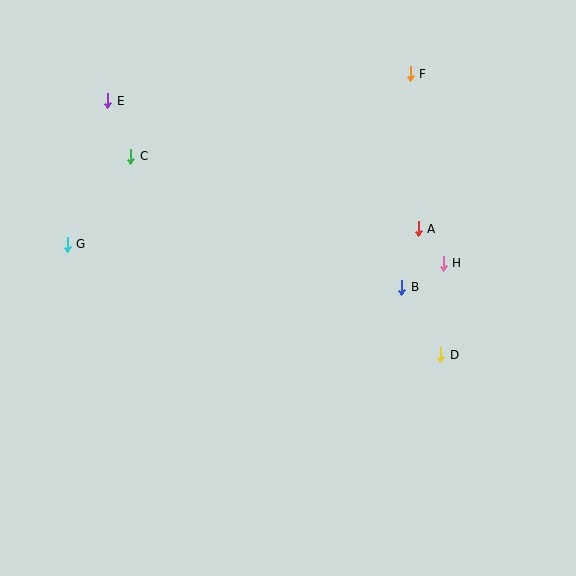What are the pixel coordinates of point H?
Point H is at (443, 263).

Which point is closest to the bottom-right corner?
Point D is closest to the bottom-right corner.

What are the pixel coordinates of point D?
Point D is at (441, 355).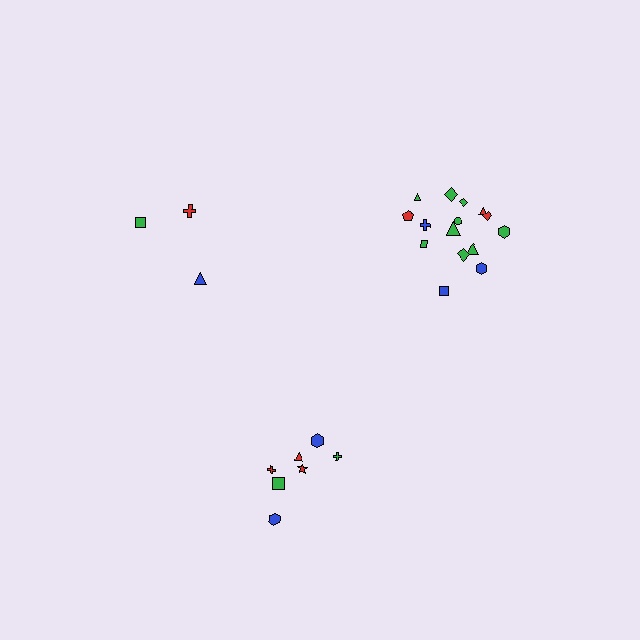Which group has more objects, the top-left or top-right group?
The top-right group.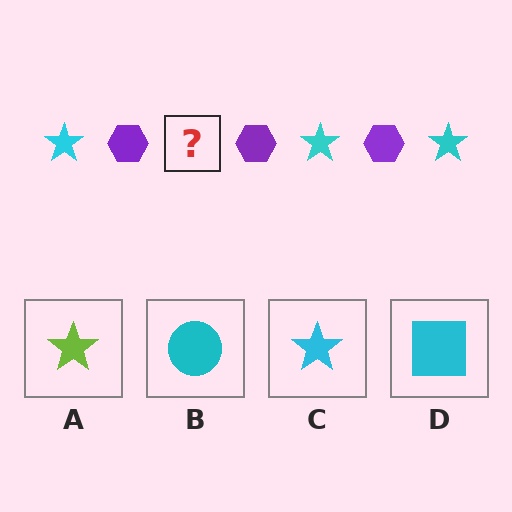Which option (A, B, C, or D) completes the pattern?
C.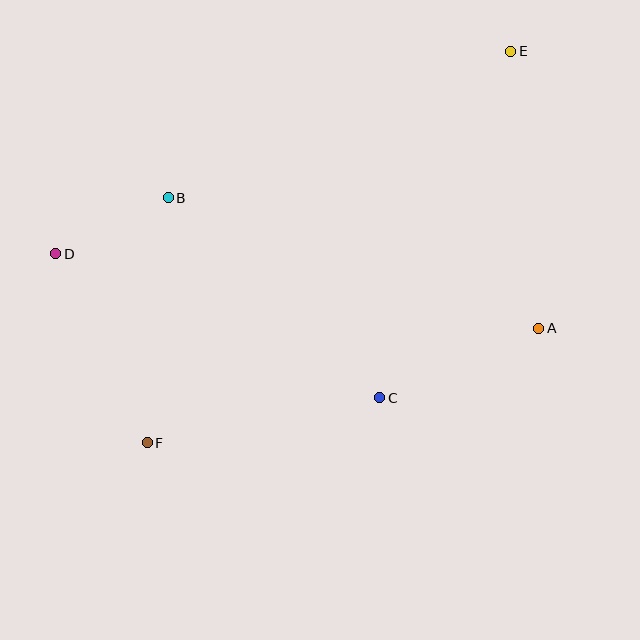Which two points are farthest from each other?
Points E and F are farthest from each other.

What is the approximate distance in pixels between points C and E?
The distance between C and E is approximately 371 pixels.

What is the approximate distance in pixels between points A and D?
The distance between A and D is approximately 488 pixels.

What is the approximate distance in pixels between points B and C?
The distance between B and C is approximately 291 pixels.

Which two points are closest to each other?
Points B and D are closest to each other.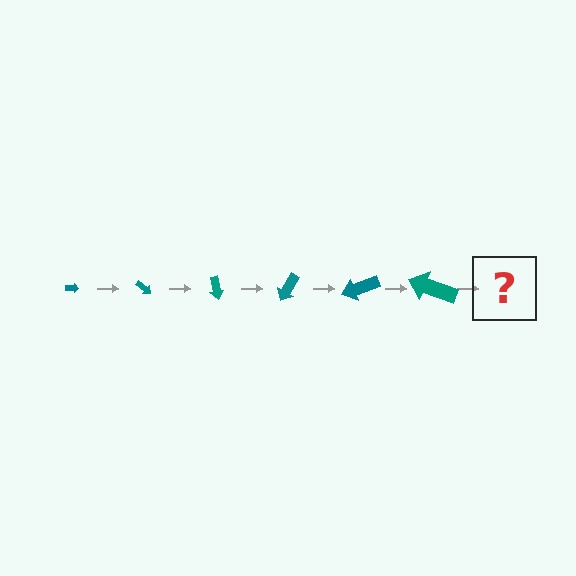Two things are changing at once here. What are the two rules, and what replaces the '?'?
The two rules are that the arrow grows larger each step and it rotates 40 degrees each step. The '?' should be an arrow, larger than the previous one and rotated 240 degrees from the start.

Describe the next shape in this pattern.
It should be an arrow, larger than the previous one and rotated 240 degrees from the start.